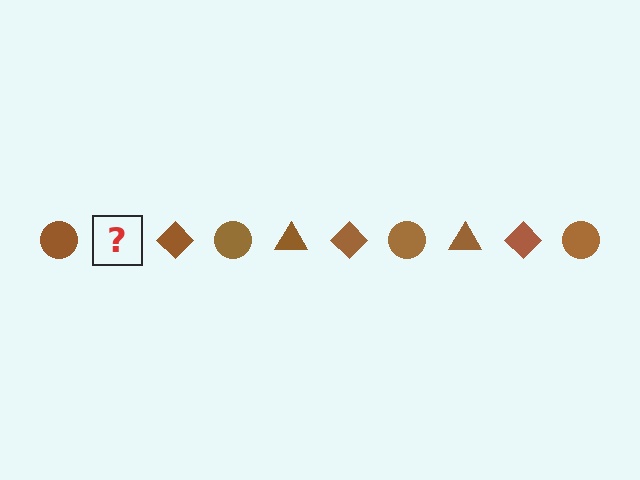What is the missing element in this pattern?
The missing element is a brown triangle.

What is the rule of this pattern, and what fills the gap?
The rule is that the pattern cycles through circle, triangle, diamond shapes in brown. The gap should be filled with a brown triangle.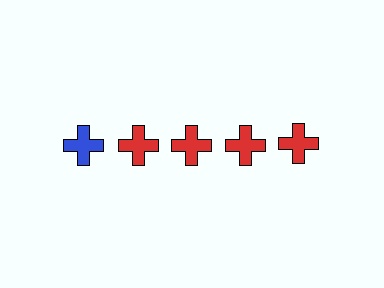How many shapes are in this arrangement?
There are 5 shapes arranged in a grid pattern.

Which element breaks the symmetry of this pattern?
The blue cross in the top row, leftmost column breaks the symmetry. All other shapes are red crosses.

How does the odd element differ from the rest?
It has a different color: blue instead of red.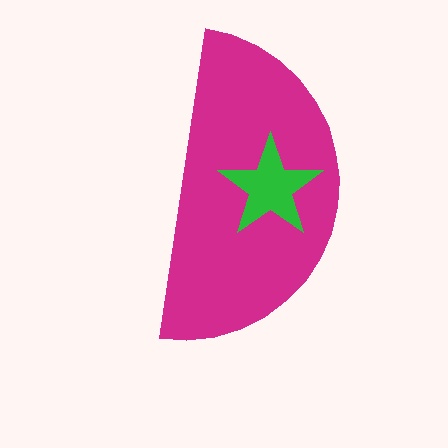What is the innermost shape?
The green star.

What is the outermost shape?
The magenta semicircle.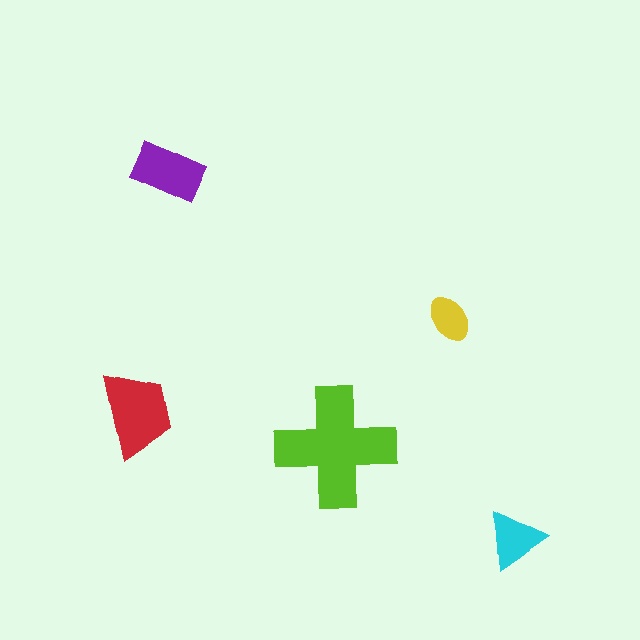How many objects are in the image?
There are 5 objects in the image.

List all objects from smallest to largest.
The yellow ellipse, the cyan triangle, the purple rectangle, the red trapezoid, the lime cross.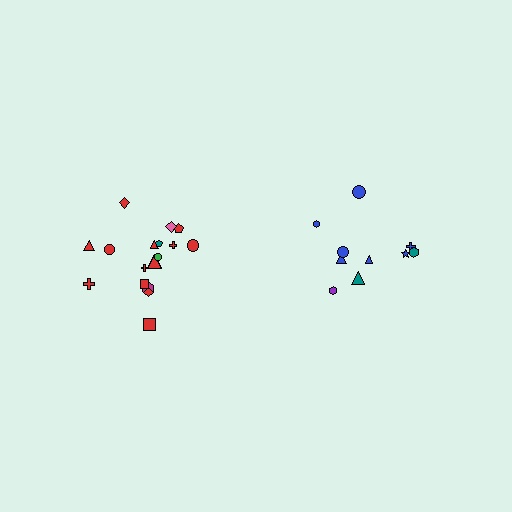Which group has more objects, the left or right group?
The left group.